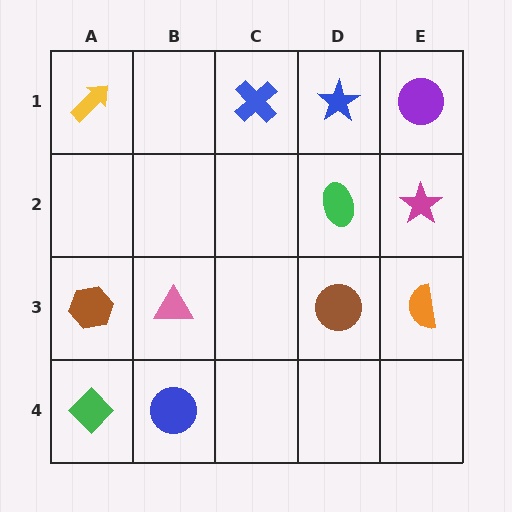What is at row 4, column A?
A green diamond.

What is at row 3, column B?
A pink triangle.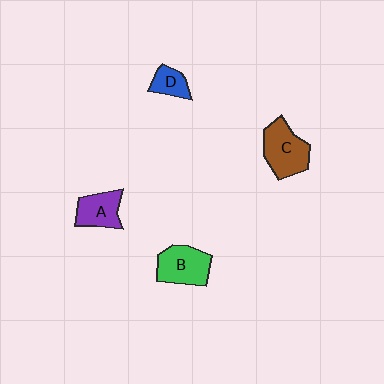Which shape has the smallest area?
Shape D (blue).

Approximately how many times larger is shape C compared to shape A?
Approximately 1.4 times.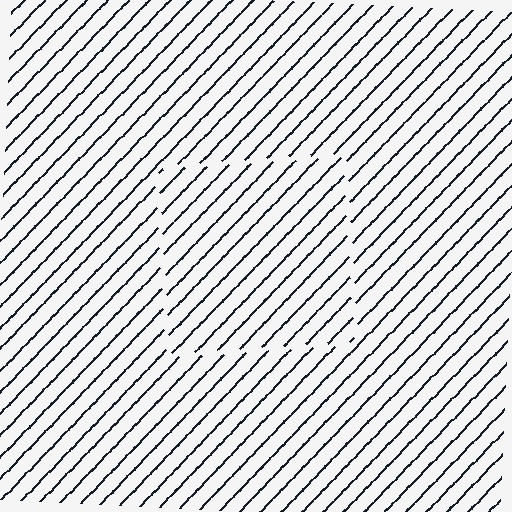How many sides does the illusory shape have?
4 sides — the line-ends trace a square.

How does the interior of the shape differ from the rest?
The interior of the shape contains the same grating, shifted by half a period — the contour is defined by the phase discontinuity where line-ends from the inner and outer gratings abut.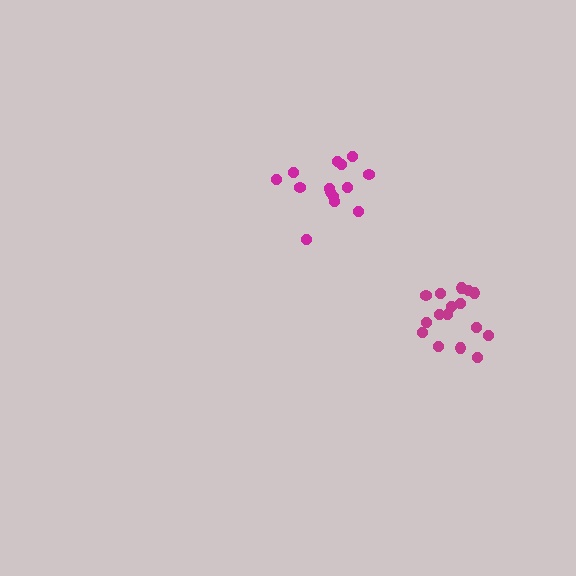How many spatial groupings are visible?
There are 2 spatial groupings.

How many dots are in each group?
Group 1: 16 dots, Group 2: 14 dots (30 total).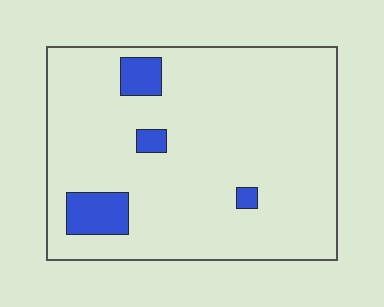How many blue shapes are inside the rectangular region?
4.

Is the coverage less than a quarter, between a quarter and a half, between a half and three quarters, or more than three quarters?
Less than a quarter.